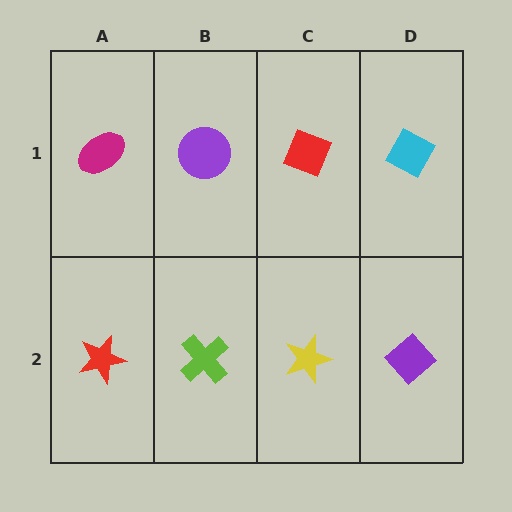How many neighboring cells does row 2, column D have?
2.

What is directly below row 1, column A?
A red star.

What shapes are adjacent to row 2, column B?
A purple circle (row 1, column B), a red star (row 2, column A), a yellow star (row 2, column C).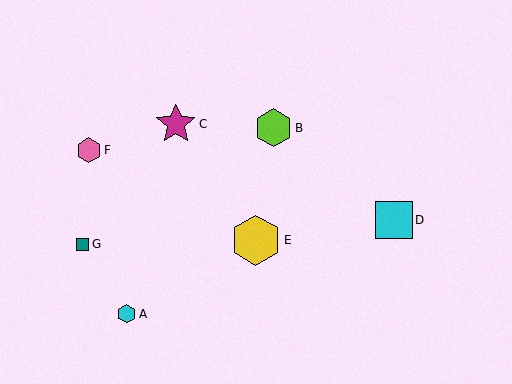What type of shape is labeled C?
Shape C is a magenta star.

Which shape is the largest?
The yellow hexagon (labeled E) is the largest.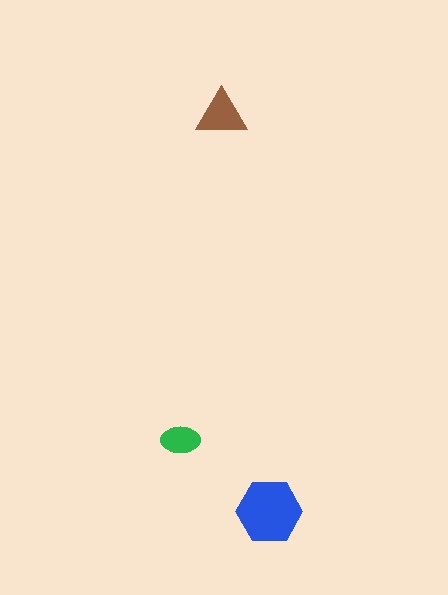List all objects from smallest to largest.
The green ellipse, the brown triangle, the blue hexagon.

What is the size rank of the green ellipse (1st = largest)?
3rd.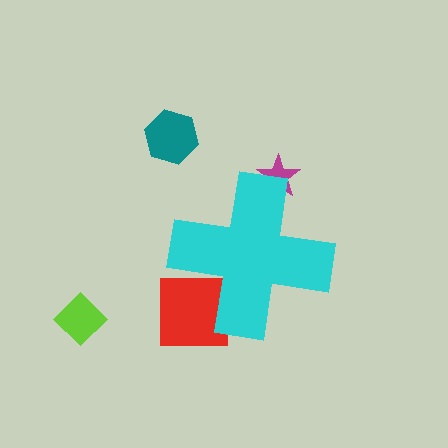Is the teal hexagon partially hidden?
No, the teal hexagon is fully visible.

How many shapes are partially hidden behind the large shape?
2 shapes are partially hidden.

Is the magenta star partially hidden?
Yes, the magenta star is partially hidden behind the cyan cross.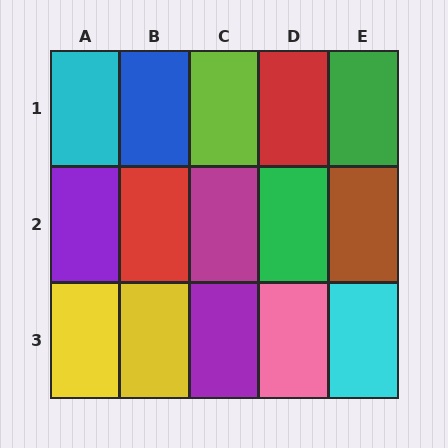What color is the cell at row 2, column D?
Green.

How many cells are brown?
1 cell is brown.